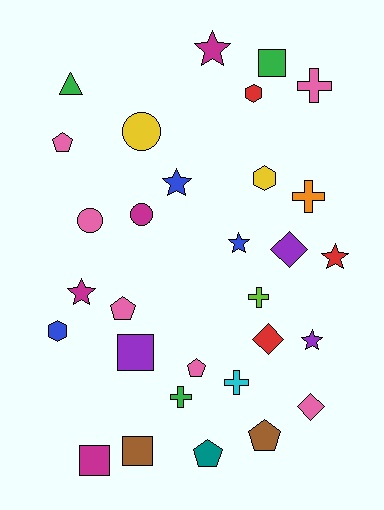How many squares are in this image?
There are 4 squares.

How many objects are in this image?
There are 30 objects.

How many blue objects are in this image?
There are 3 blue objects.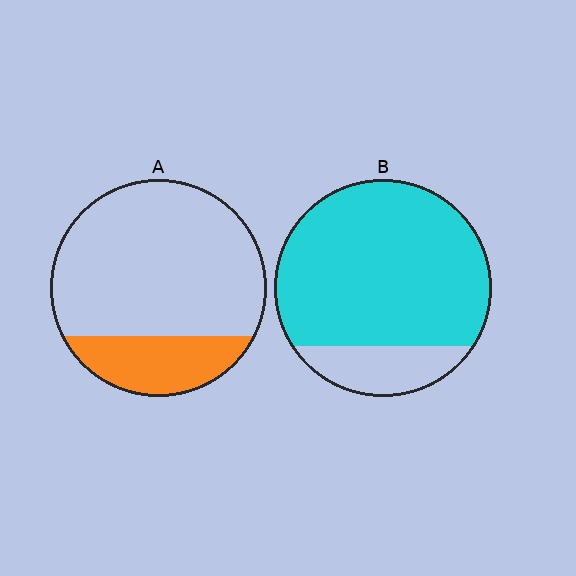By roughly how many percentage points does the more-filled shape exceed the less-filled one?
By roughly 60 percentage points (B over A).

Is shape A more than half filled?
No.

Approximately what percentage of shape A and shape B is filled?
A is approximately 25% and B is approximately 80%.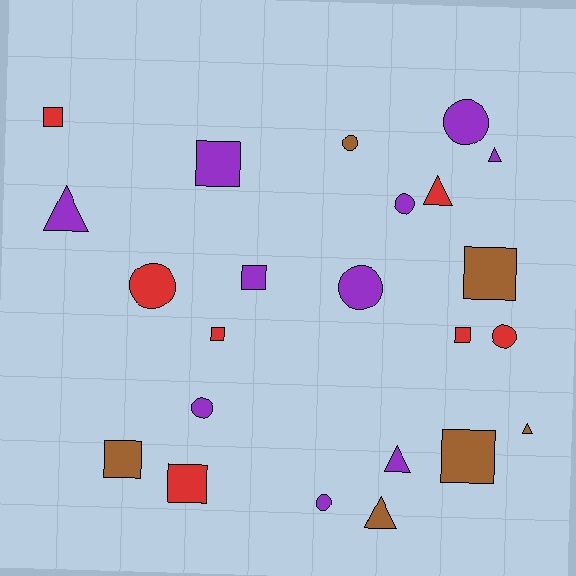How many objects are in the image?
There are 23 objects.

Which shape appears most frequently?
Square, with 9 objects.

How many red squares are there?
There are 4 red squares.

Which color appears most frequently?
Purple, with 10 objects.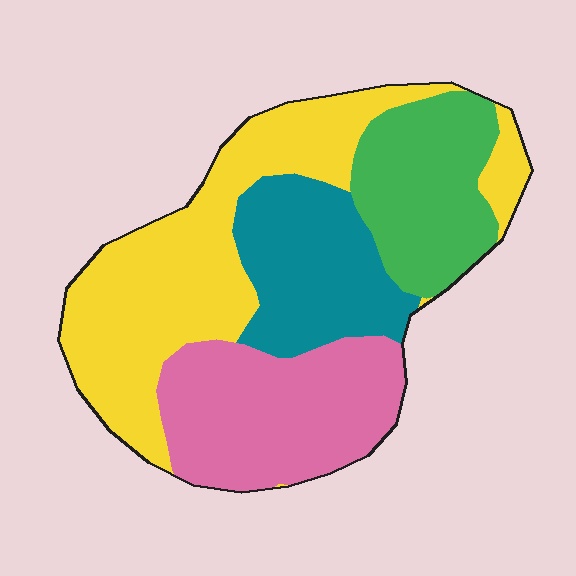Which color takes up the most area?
Yellow, at roughly 40%.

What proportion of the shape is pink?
Pink covers around 25% of the shape.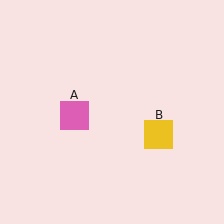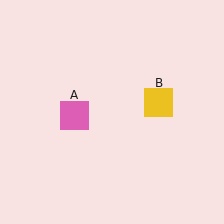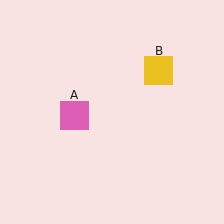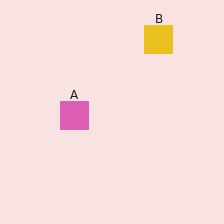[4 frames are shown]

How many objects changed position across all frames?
1 object changed position: yellow square (object B).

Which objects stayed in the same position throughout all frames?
Pink square (object A) remained stationary.